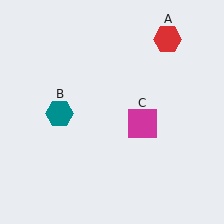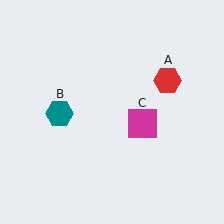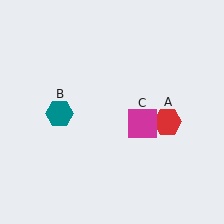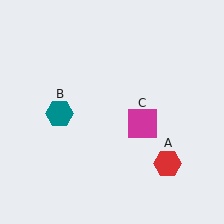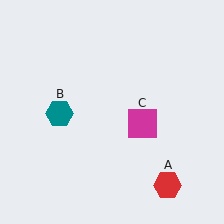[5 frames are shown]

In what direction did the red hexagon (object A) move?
The red hexagon (object A) moved down.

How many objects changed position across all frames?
1 object changed position: red hexagon (object A).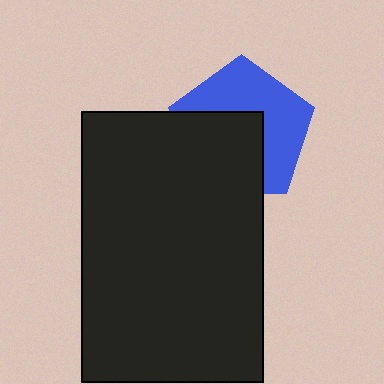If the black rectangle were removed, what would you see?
You would see the complete blue pentagon.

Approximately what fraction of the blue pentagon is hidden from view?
Roughly 47% of the blue pentagon is hidden behind the black rectangle.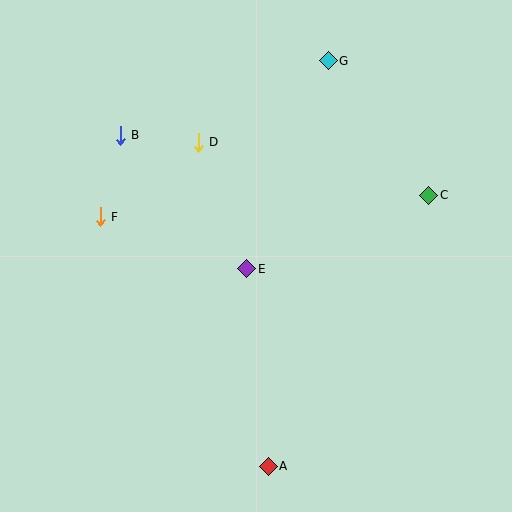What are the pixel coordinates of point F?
Point F is at (100, 217).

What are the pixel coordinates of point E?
Point E is at (247, 269).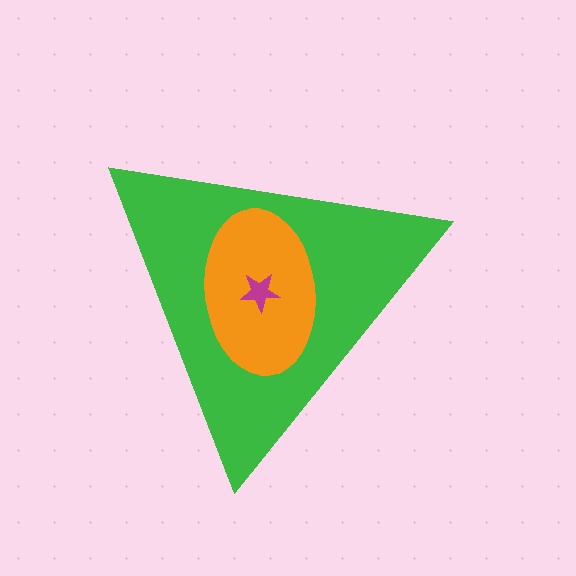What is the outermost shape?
The green triangle.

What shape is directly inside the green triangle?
The orange ellipse.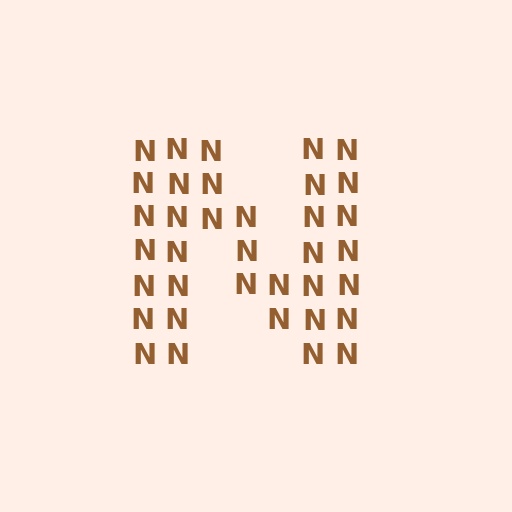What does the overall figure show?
The overall figure shows the letter N.